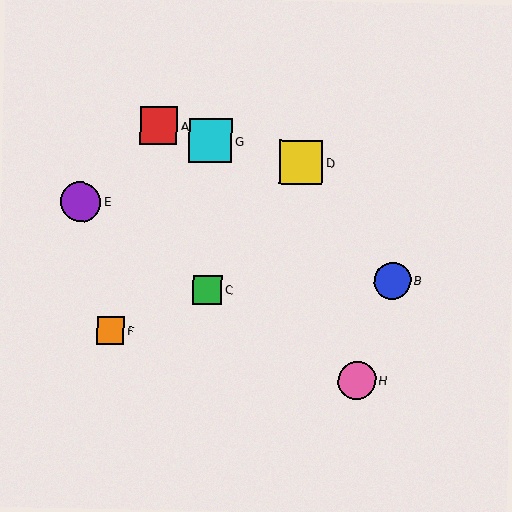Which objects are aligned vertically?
Objects C, G are aligned vertically.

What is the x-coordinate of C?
Object C is at x≈207.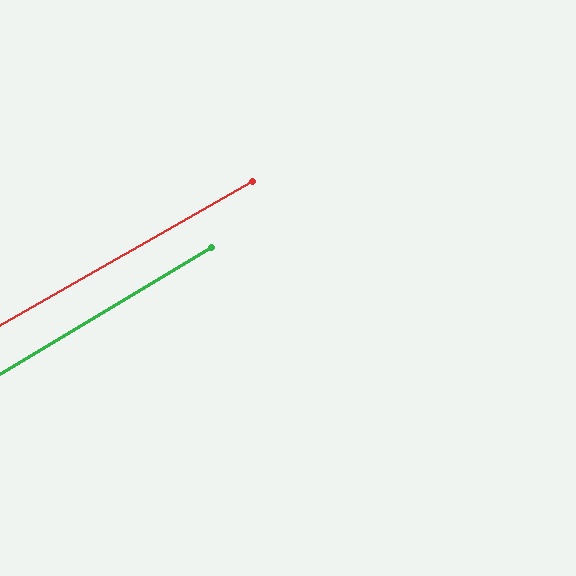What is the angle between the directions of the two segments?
Approximately 1 degree.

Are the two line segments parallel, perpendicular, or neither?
Parallel — their directions differ by only 1.3°.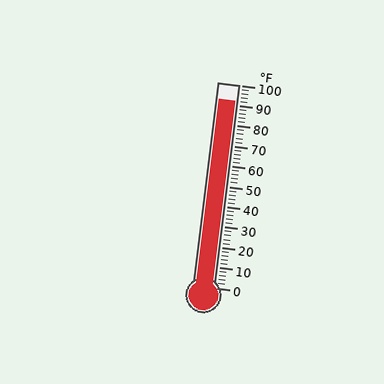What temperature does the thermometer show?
The thermometer shows approximately 92°F.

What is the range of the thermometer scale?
The thermometer scale ranges from 0°F to 100°F.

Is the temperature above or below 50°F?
The temperature is above 50°F.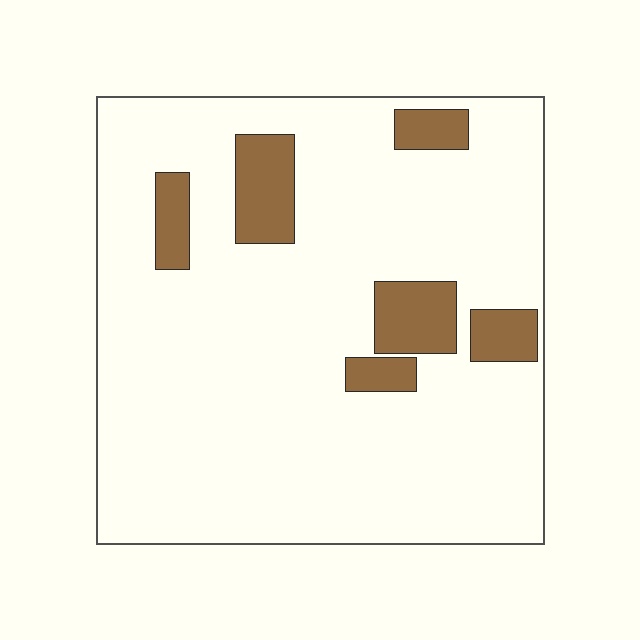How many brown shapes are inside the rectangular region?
6.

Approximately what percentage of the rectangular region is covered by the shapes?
Approximately 15%.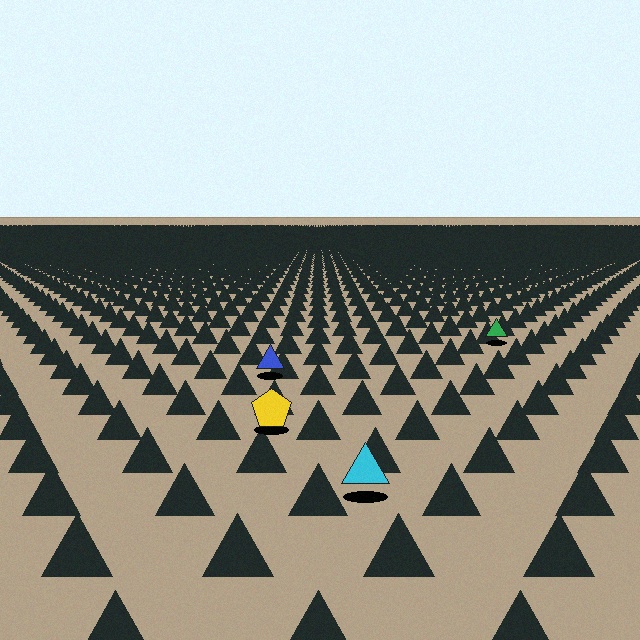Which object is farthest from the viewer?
The green triangle is farthest from the viewer. It appears smaller and the ground texture around it is denser.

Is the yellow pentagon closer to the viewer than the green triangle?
Yes. The yellow pentagon is closer — you can tell from the texture gradient: the ground texture is coarser near it.